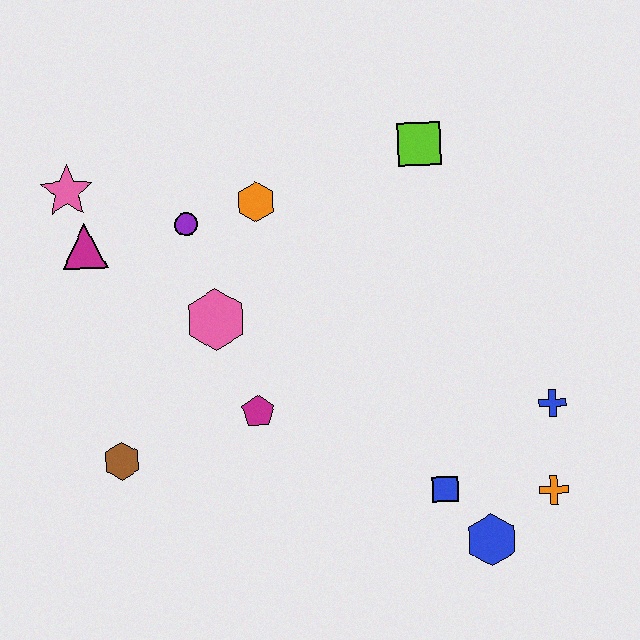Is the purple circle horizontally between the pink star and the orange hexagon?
Yes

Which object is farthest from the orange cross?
The pink star is farthest from the orange cross.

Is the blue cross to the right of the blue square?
Yes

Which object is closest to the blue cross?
The orange cross is closest to the blue cross.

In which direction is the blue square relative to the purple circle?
The blue square is below the purple circle.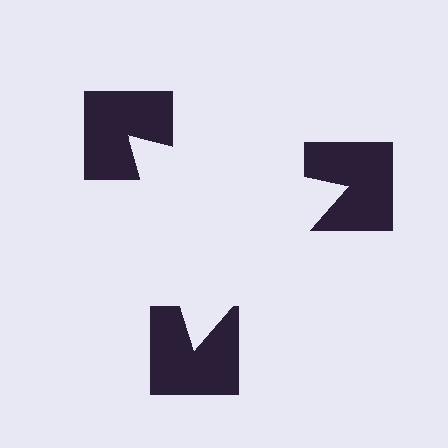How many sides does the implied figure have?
3 sides.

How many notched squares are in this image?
There are 3 — one at each vertex of the illusory triangle.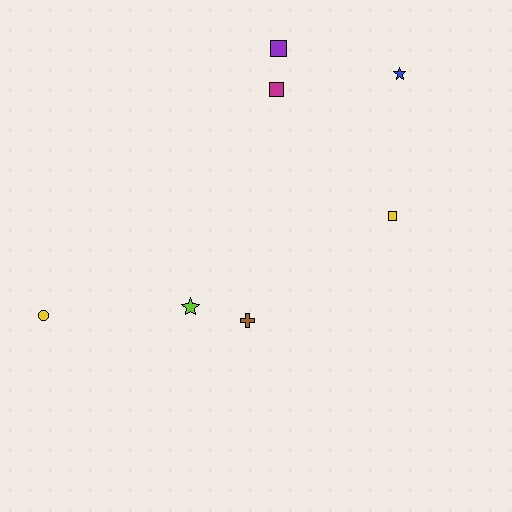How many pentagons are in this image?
There are no pentagons.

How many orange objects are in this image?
There are no orange objects.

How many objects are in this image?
There are 7 objects.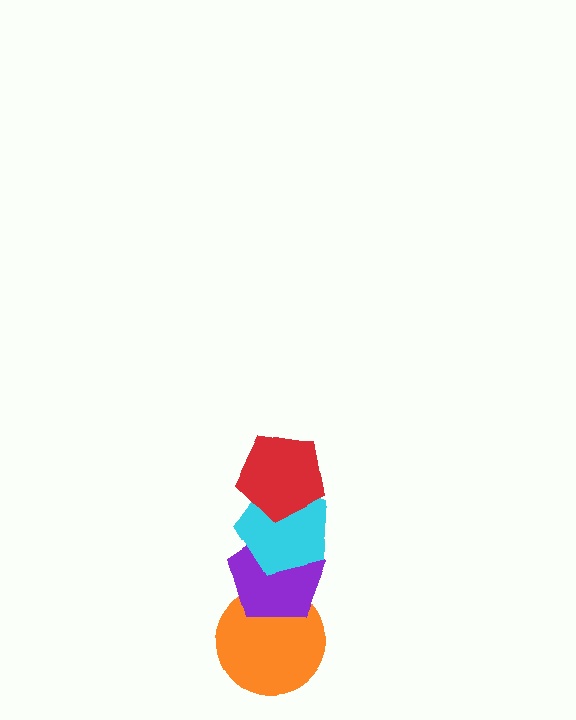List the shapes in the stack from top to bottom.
From top to bottom: the red pentagon, the cyan pentagon, the purple pentagon, the orange circle.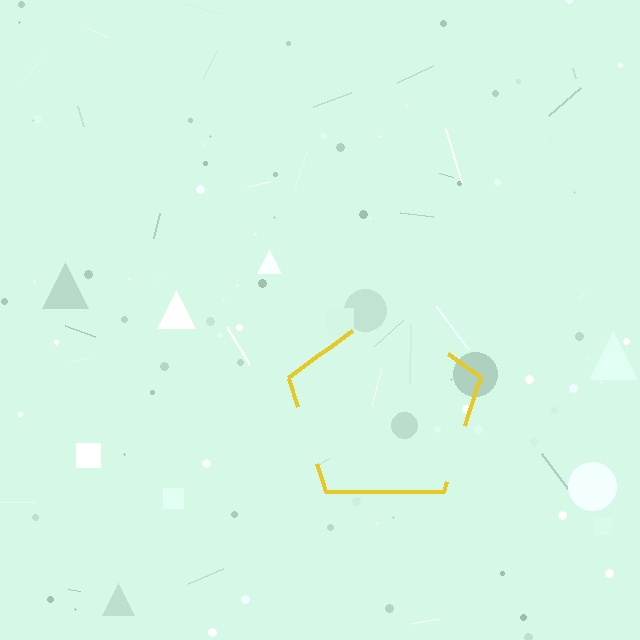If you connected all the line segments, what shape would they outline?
They would outline a pentagon.